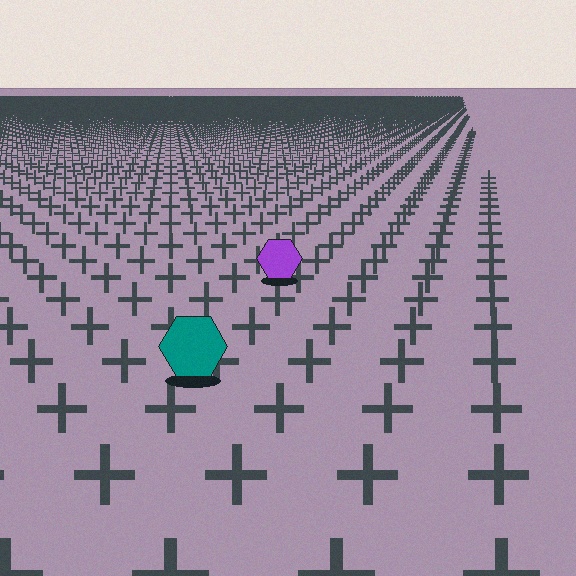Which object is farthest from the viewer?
The purple hexagon is farthest from the viewer. It appears smaller and the ground texture around it is denser.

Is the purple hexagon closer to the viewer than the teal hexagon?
No. The teal hexagon is closer — you can tell from the texture gradient: the ground texture is coarser near it.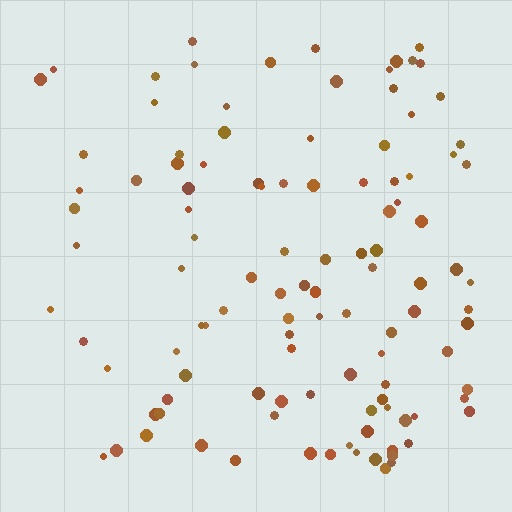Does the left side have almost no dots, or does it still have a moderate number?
Still a moderate number, just noticeably fewer than the right.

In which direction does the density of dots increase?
From left to right, with the right side densest.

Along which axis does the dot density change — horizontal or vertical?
Horizontal.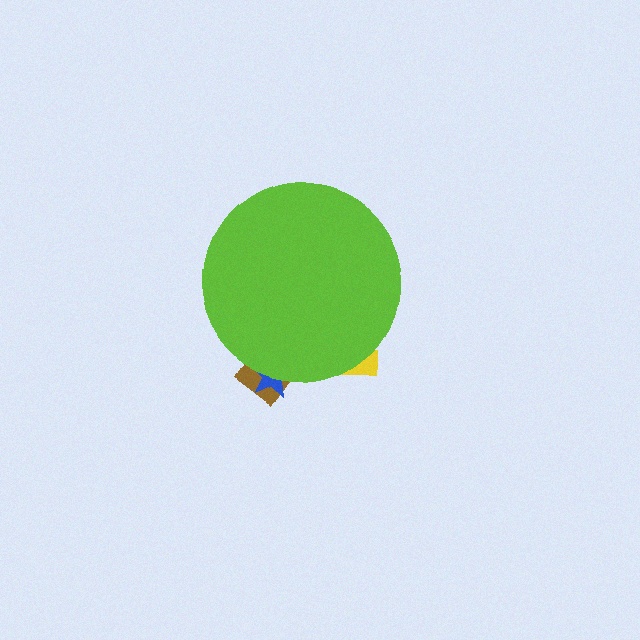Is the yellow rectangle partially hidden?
Yes, the yellow rectangle is partially hidden behind the lime circle.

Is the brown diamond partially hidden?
Yes, the brown diamond is partially hidden behind the lime circle.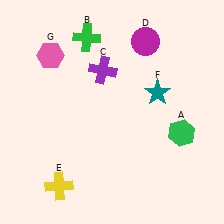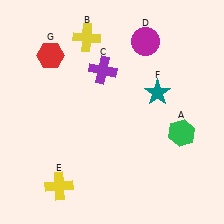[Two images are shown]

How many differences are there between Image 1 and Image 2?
There are 2 differences between the two images.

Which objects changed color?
B changed from green to yellow. G changed from pink to red.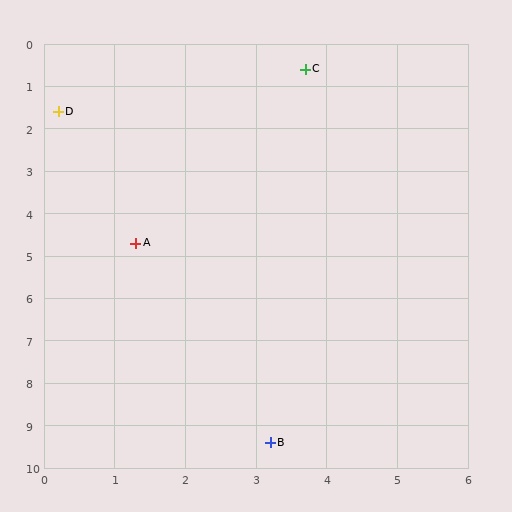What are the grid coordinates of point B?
Point B is at approximately (3.2, 9.4).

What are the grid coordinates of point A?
Point A is at approximately (1.3, 4.7).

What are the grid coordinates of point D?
Point D is at approximately (0.2, 1.6).